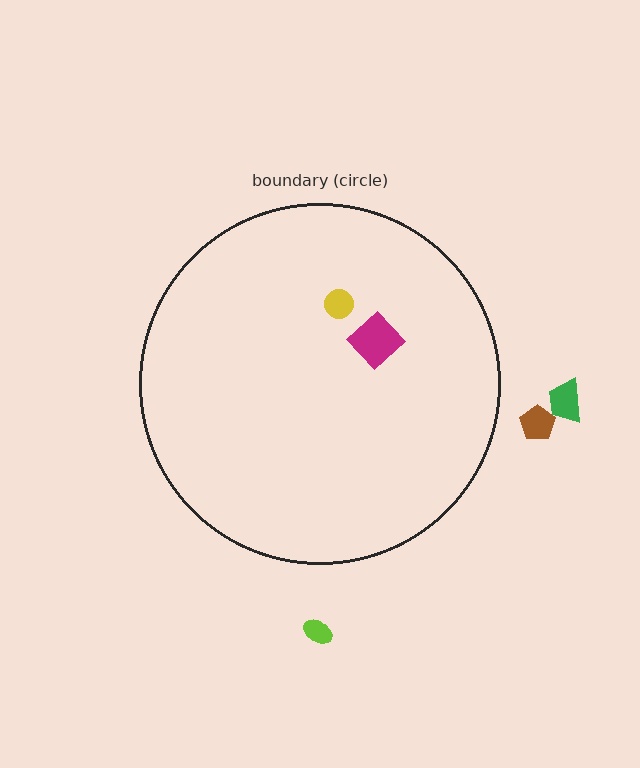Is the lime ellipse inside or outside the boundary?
Outside.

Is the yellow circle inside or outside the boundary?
Inside.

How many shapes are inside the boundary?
2 inside, 3 outside.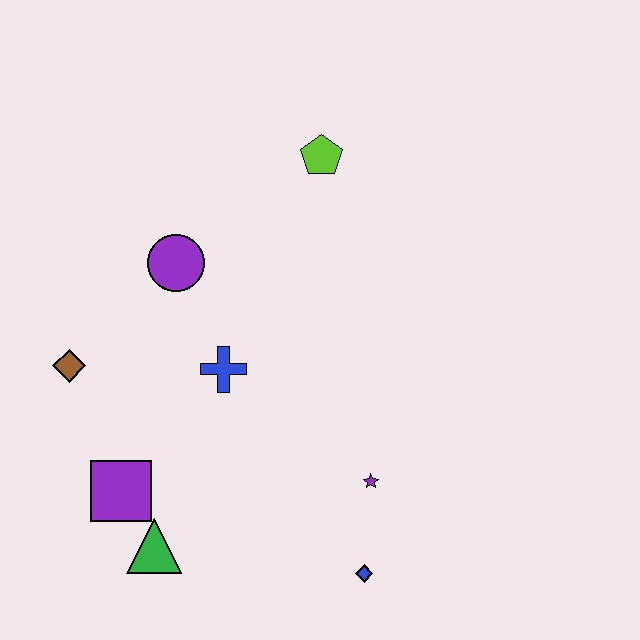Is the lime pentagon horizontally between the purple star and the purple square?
Yes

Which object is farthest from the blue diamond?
The lime pentagon is farthest from the blue diamond.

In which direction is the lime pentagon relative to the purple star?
The lime pentagon is above the purple star.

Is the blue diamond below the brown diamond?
Yes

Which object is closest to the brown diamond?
The purple square is closest to the brown diamond.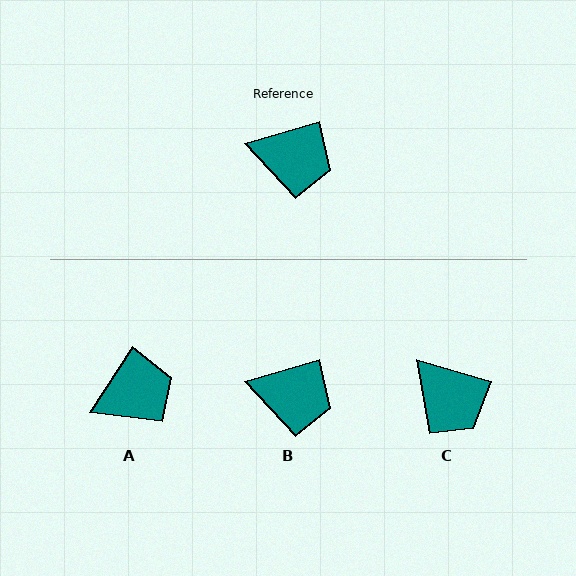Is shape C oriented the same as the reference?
No, it is off by about 33 degrees.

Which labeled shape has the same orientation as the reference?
B.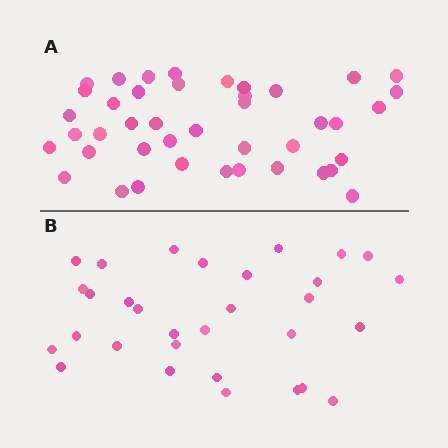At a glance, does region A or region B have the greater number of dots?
Region A (the top region) has more dots.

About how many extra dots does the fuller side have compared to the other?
Region A has roughly 12 or so more dots than region B.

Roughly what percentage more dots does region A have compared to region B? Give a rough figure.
About 35% more.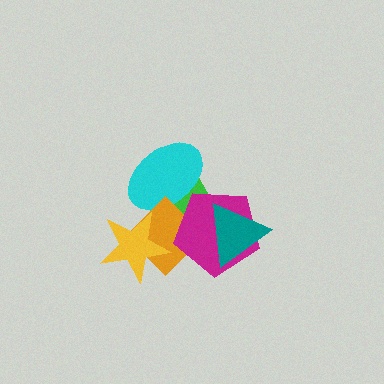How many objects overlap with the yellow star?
2 objects overlap with the yellow star.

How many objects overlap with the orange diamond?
4 objects overlap with the orange diamond.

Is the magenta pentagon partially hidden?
Yes, it is partially covered by another shape.